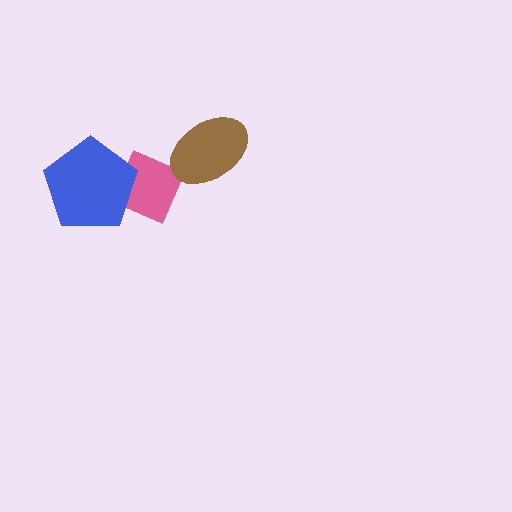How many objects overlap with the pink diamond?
2 objects overlap with the pink diamond.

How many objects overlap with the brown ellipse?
1 object overlaps with the brown ellipse.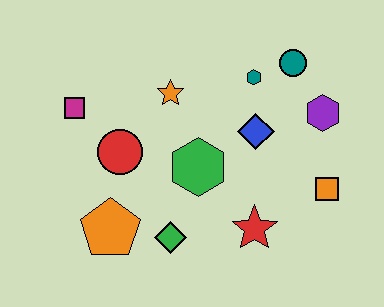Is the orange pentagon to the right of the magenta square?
Yes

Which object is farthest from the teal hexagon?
The orange pentagon is farthest from the teal hexagon.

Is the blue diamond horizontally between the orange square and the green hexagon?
Yes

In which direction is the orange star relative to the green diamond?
The orange star is above the green diamond.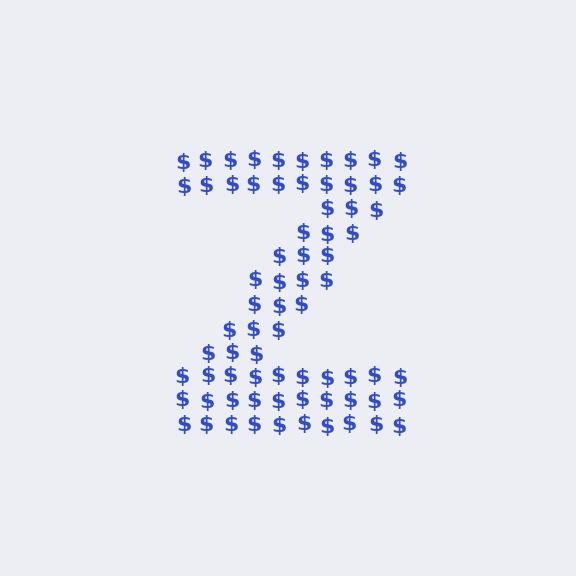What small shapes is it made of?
It is made of small dollar signs.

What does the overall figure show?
The overall figure shows the letter Z.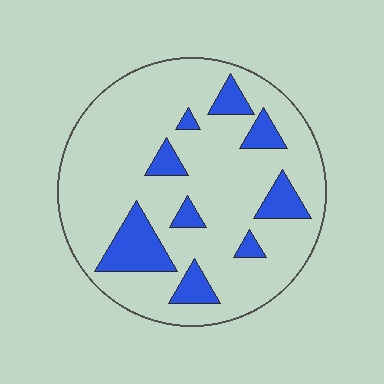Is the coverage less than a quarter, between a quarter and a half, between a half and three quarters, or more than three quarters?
Less than a quarter.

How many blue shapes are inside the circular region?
9.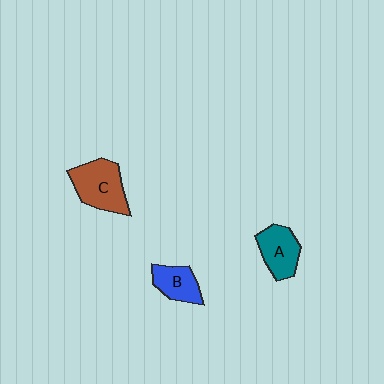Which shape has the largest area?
Shape C (brown).